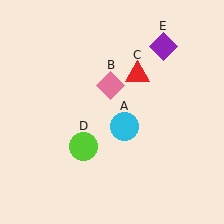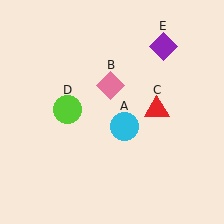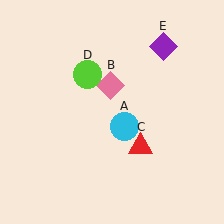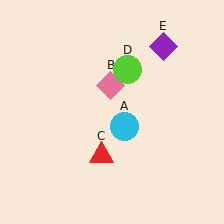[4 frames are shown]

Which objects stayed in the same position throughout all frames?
Cyan circle (object A) and pink diamond (object B) and purple diamond (object E) remained stationary.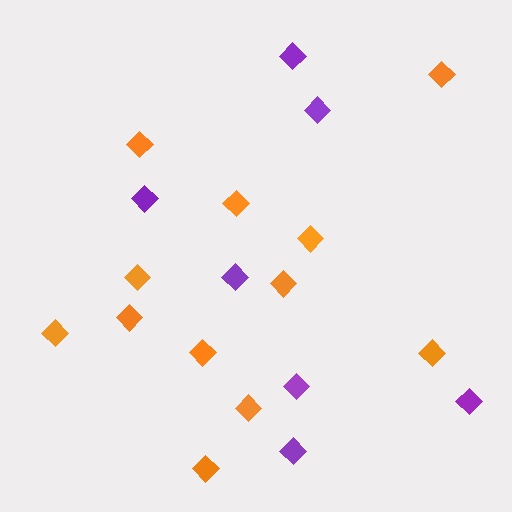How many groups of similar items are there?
There are 2 groups: one group of purple diamonds (7) and one group of orange diamonds (12).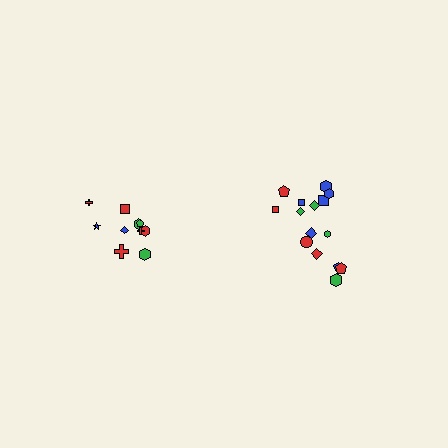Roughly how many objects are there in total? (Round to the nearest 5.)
Roughly 25 objects in total.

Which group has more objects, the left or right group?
The right group.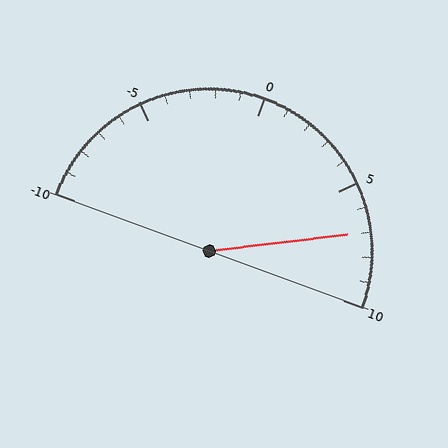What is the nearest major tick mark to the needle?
The nearest major tick mark is 5.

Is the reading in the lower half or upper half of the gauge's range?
The reading is in the upper half of the range (-10 to 10).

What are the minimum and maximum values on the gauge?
The gauge ranges from -10 to 10.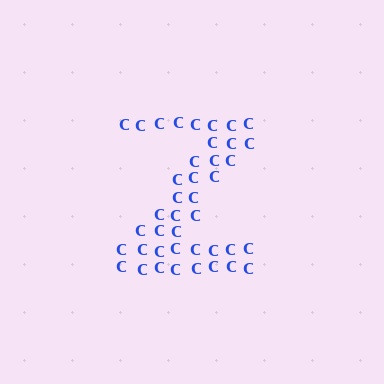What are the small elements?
The small elements are letter C's.